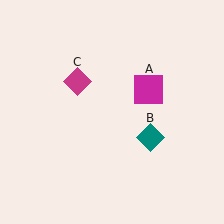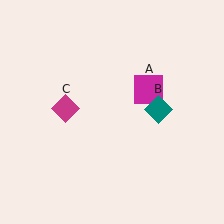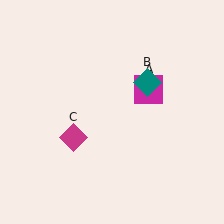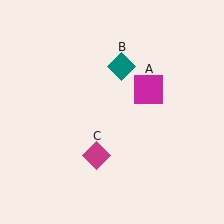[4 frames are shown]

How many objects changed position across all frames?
2 objects changed position: teal diamond (object B), magenta diamond (object C).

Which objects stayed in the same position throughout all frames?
Magenta square (object A) remained stationary.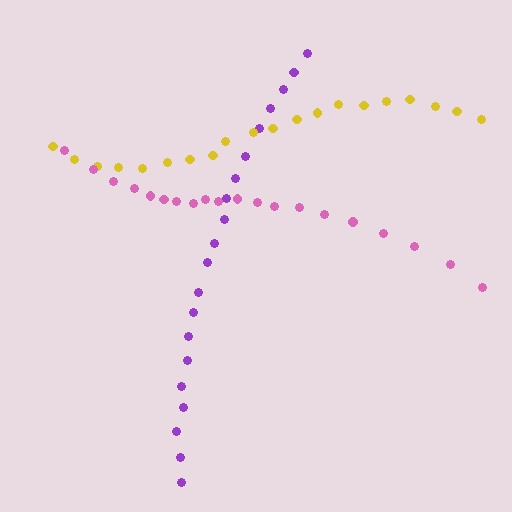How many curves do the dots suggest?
There are 3 distinct paths.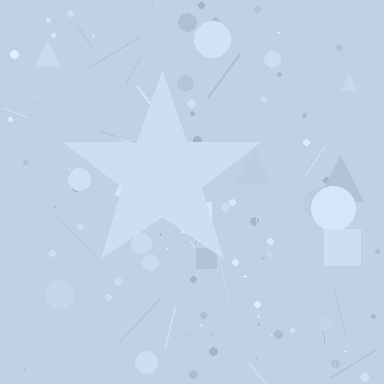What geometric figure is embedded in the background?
A star is embedded in the background.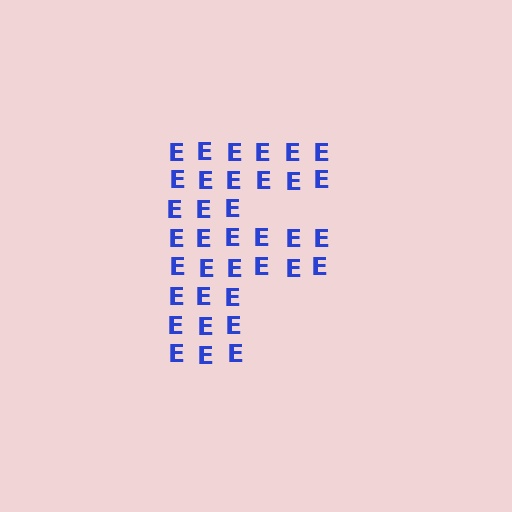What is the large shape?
The large shape is the letter F.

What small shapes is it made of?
It is made of small letter E's.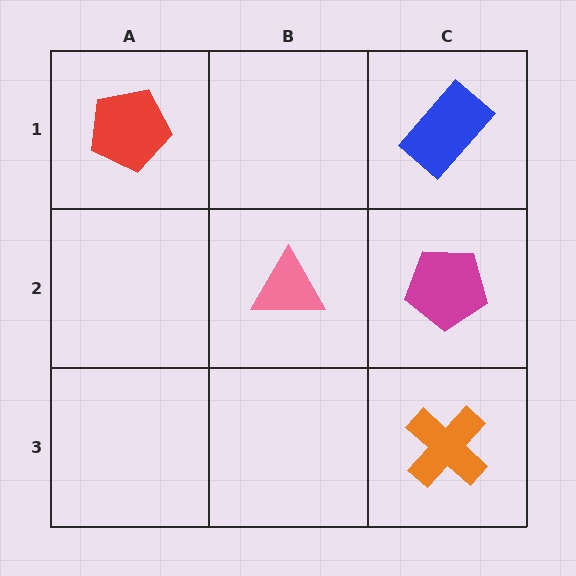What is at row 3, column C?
An orange cross.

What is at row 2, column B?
A pink triangle.